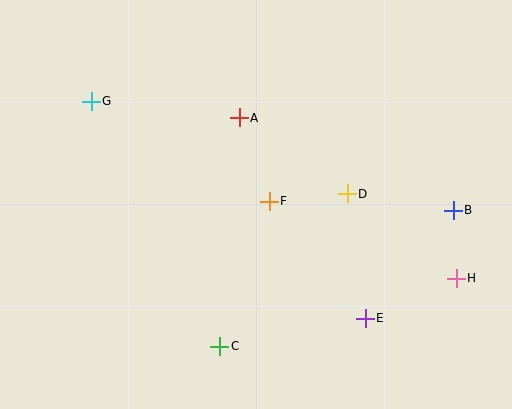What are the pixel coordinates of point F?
Point F is at (269, 201).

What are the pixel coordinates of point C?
Point C is at (220, 346).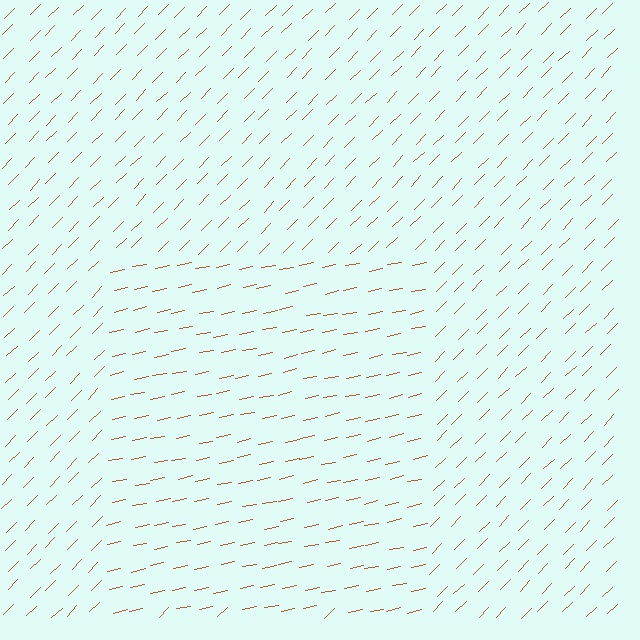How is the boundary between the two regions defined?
The boundary is defined purely by a change in line orientation (approximately 33 degrees difference). All lines are the same color and thickness.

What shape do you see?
I see a rectangle.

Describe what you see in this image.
The image is filled with small brown line segments. A rectangle region in the image has lines oriented differently from the surrounding lines, creating a visible texture boundary.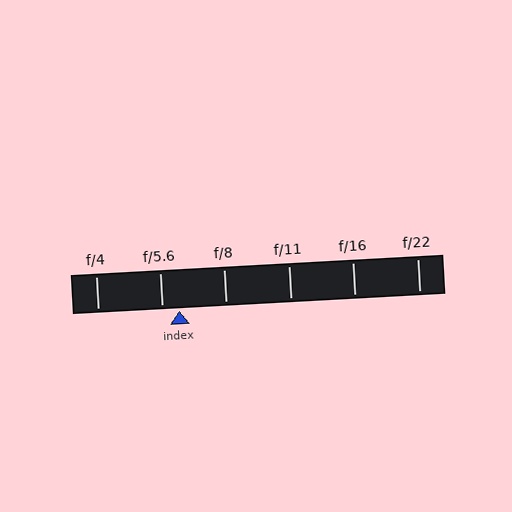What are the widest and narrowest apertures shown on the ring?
The widest aperture shown is f/4 and the narrowest is f/22.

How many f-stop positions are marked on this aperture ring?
There are 6 f-stop positions marked.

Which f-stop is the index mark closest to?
The index mark is closest to f/5.6.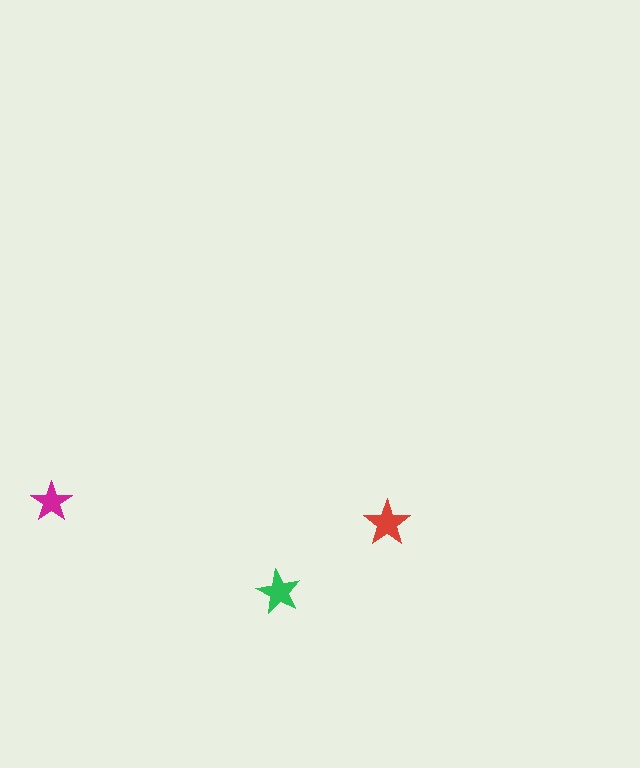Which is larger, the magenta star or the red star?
The red one.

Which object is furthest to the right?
The red star is rightmost.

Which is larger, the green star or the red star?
The red one.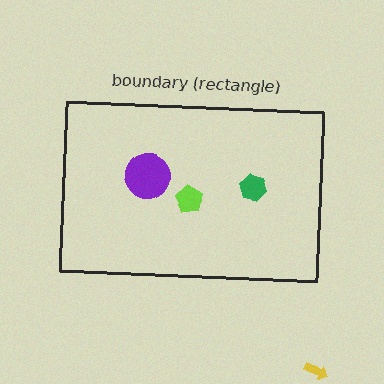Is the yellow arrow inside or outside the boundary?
Outside.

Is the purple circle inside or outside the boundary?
Inside.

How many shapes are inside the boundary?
3 inside, 1 outside.